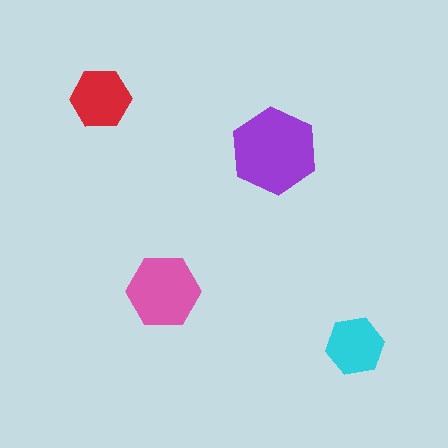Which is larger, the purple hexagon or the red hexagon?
The purple one.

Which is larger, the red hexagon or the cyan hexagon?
The red one.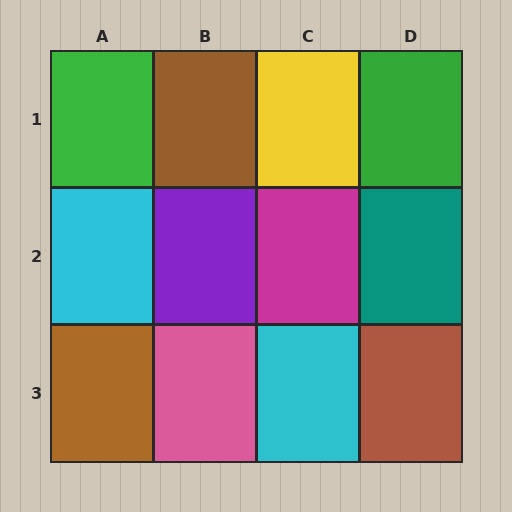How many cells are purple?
1 cell is purple.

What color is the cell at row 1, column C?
Yellow.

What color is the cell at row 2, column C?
Magenta.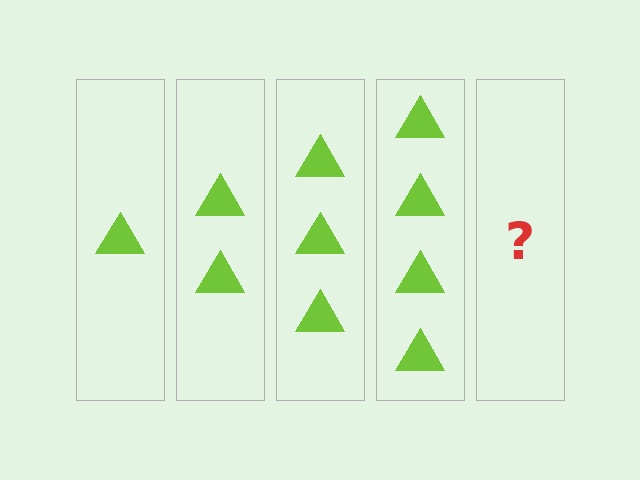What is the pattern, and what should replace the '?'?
The pattern is that each step adds one more triangle. The '?' should be 5 triangles.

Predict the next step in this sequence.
The next step is 5 triangles.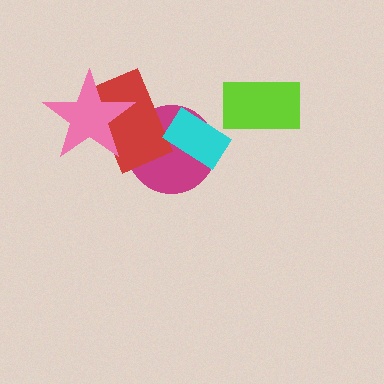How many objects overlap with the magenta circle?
2 objects overlap with the magenta circle.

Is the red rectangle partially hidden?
Yes, it is partially covered by another shape.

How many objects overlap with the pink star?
1 object overlaps with the pink star.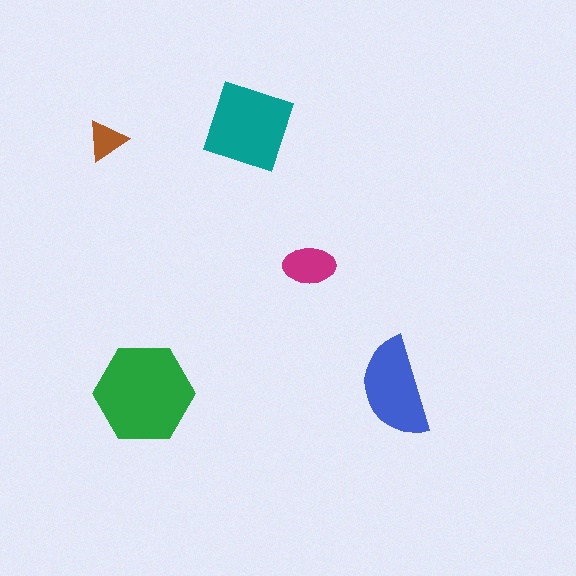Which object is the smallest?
The brown triangle.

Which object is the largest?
The green hexagon.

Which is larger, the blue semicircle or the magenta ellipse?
The blue semicircle.